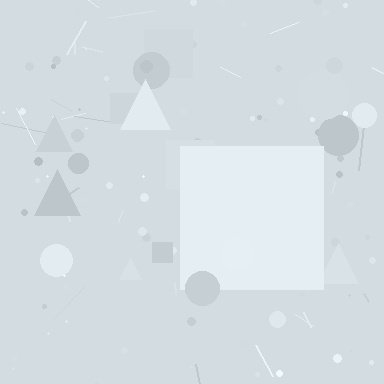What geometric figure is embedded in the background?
A square is embedded in the background.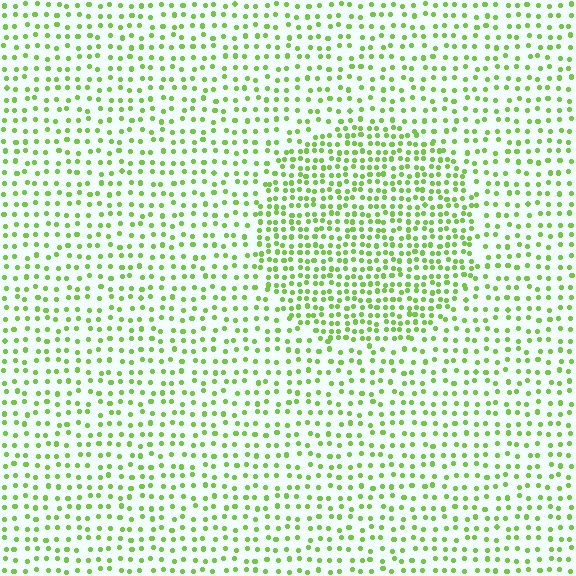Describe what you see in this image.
The image contains small lime elements arranged at two different densities. A circle-shaped region is visible where the elements are more densely packed than the surrounding area.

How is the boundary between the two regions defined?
The boundary is defined by a change in element density (approximately 1.8x ratio). All elements are the same color, size, and shape.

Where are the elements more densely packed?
The elements are more densely packed inside the circle boundary.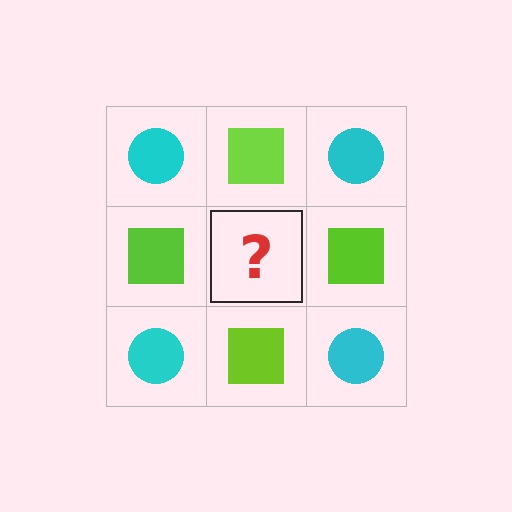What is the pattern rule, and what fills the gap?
The rule is that it alternates cyan circle and lime square in a checkerboard pattern. The gap should be filled with a cyan circle.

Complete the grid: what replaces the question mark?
The question mark should be replaced with a cyan circle.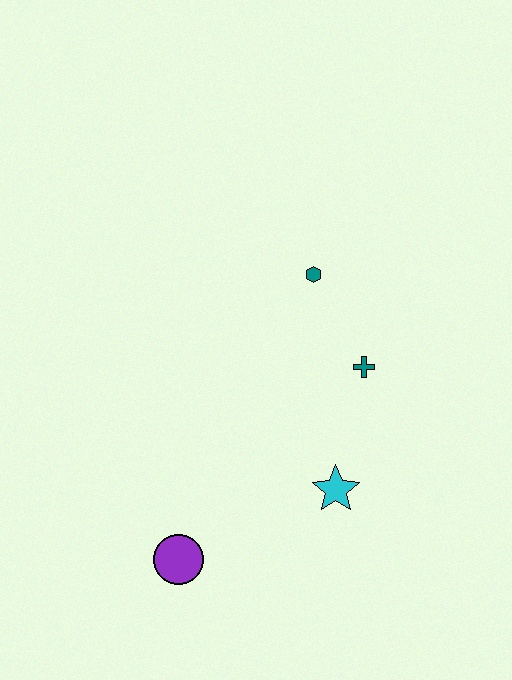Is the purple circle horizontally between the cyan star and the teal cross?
No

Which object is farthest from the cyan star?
The teal hexagon is farthest from the cyan star.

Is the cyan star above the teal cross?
No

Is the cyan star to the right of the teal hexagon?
Yes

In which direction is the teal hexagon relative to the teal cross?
The teal hexagon is above the teal cross.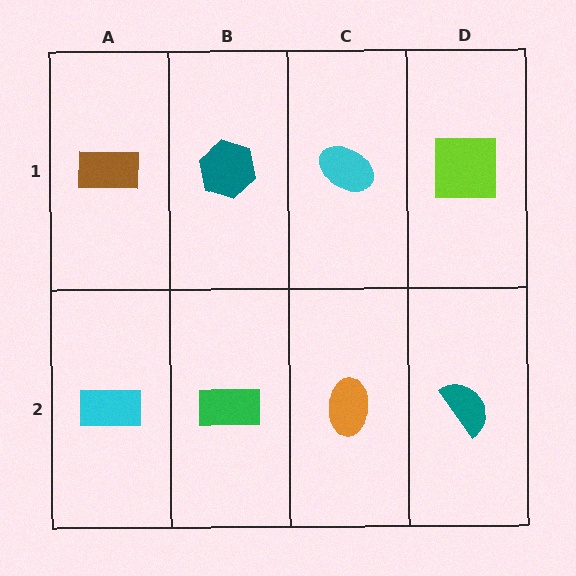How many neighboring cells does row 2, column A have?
2.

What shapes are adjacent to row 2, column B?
A teal hexagon (row 1, column B), a cyan rectangle (row 2, column A), an orange ellipse (row 2, column C).